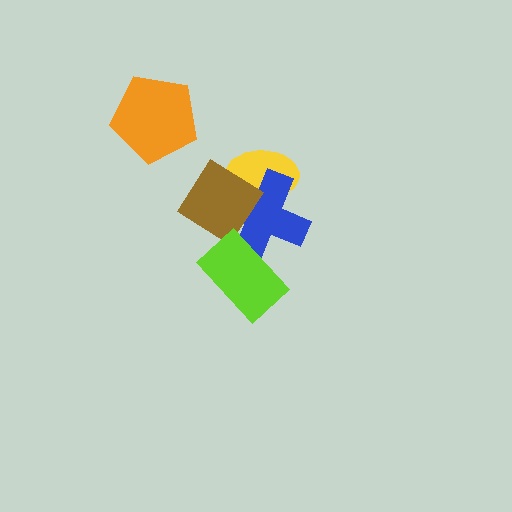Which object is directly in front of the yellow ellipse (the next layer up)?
The blue cross is directly in front of the yellow ellipse.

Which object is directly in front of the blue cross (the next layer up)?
The brown diamond is directly in front of the blue cross.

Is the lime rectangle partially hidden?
No, no other shape covers it.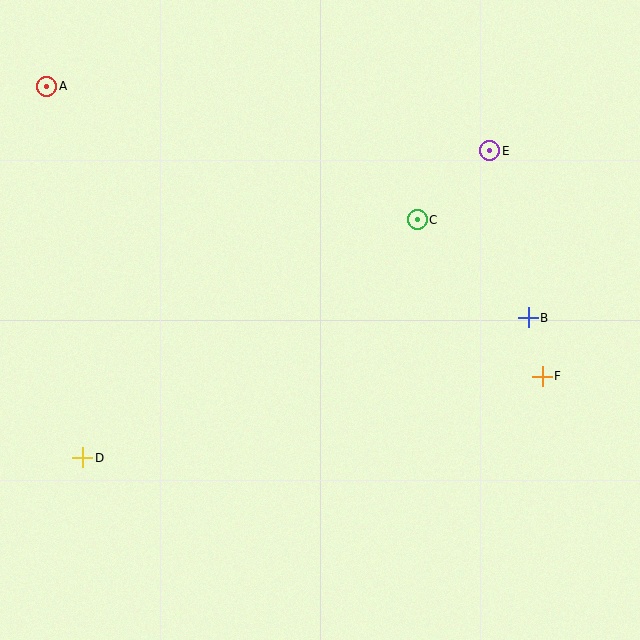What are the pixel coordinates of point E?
Point E is at (490, 151).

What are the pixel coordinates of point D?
Point D is at (83, 458).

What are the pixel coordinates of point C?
Point C is at (417, 220).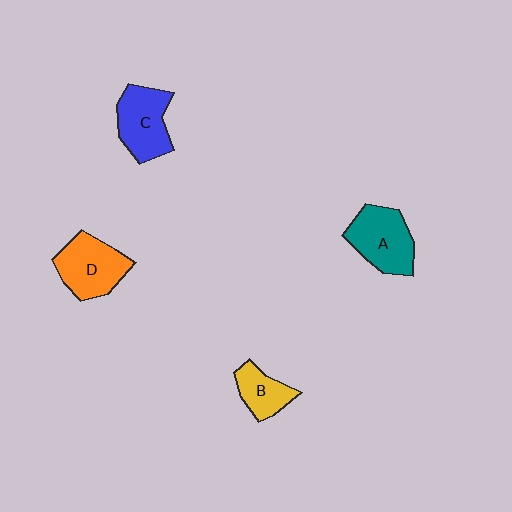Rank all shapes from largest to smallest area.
From largest to smallest: A (teal), D (orange), C (blue), B (yellow).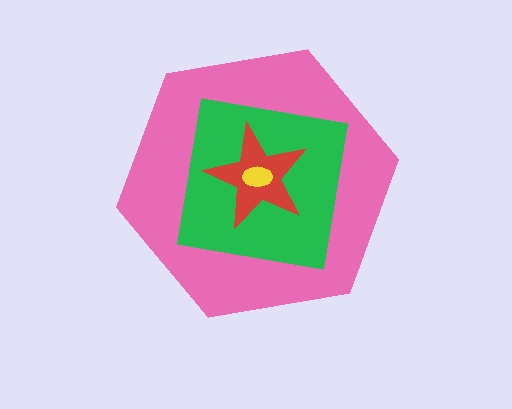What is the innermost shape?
The yellow ellipse.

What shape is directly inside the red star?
The yellow ellipse.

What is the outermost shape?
The pink hexagon.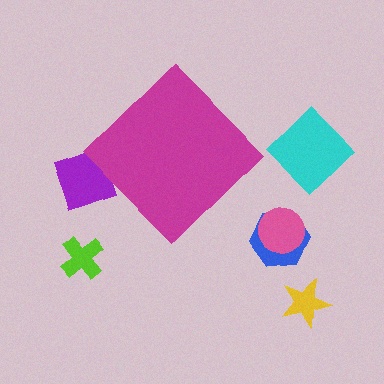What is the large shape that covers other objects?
A magenta diamond.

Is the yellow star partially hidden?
No, the yellow star is fully visible.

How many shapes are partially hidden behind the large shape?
1 shape is partially hidden.